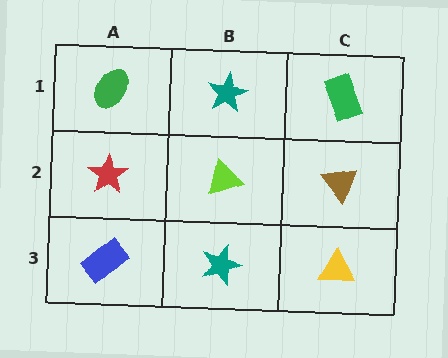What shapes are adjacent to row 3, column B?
A lime triangle (row 2, column B), a blue rectangle (row 3, column A), a yellow triangle (row 3, column C).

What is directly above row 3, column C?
A brown triangle.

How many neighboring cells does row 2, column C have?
3.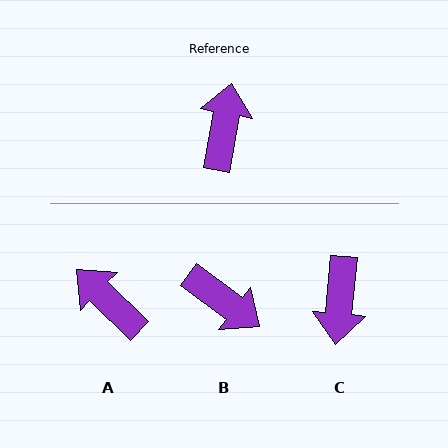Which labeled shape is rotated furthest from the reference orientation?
C, about 175 degrees away.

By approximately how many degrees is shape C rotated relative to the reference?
Approximately 175 degrees clockwise.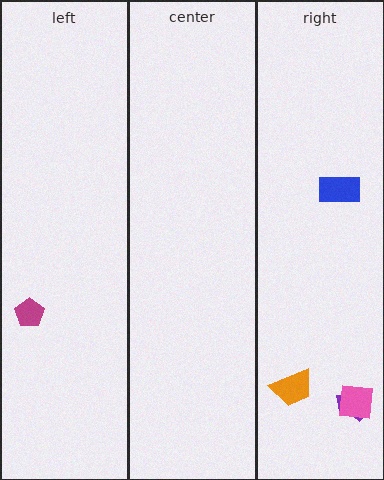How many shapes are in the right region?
4.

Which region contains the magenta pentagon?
The left region.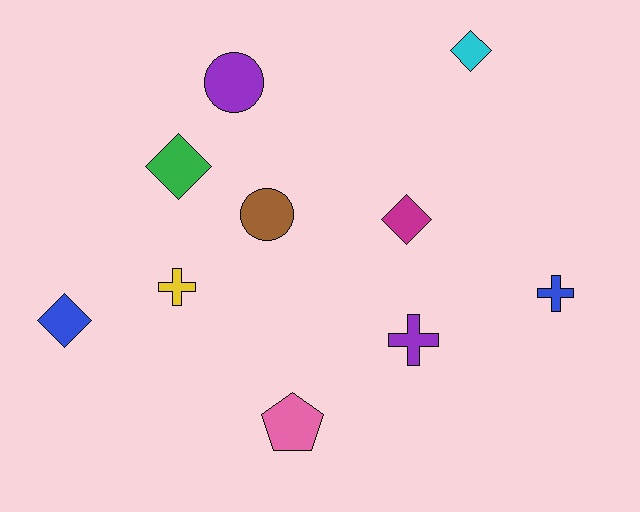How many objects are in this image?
There are 10 objects.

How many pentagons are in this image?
There is 1 pentagon.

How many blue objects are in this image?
There are 2 blue objects.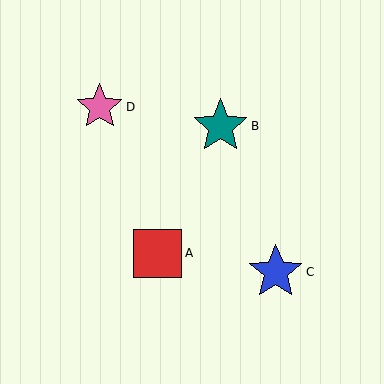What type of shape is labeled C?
Shape C is a blue star.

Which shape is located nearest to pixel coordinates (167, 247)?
The red square (labeled A) at (158, 253) is nearest to that location.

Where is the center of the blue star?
The center of the blue star is at (276, 272).